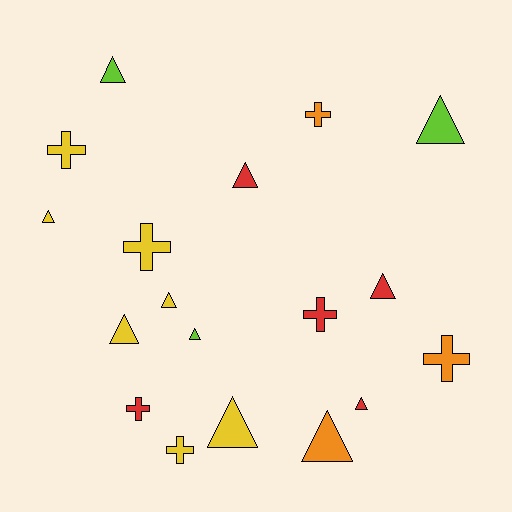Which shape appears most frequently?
Triangle, with 11 objects.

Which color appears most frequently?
Yellow, with 7 objects.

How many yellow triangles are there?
There are 4 yellow triangles.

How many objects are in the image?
There are 18 objects.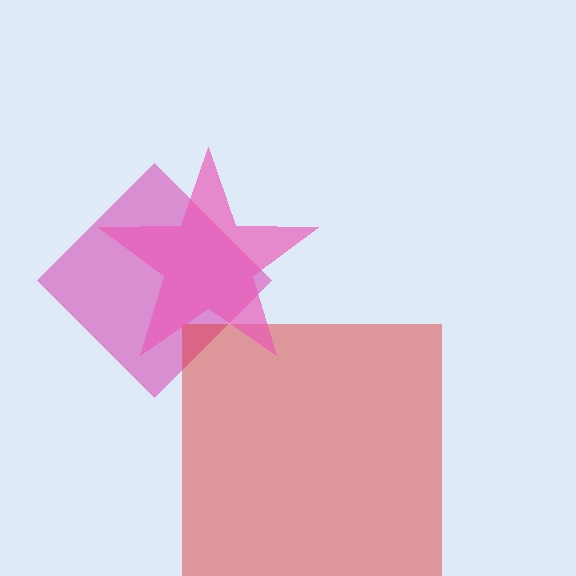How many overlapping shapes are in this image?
There are 3 overlapping shapes in the image.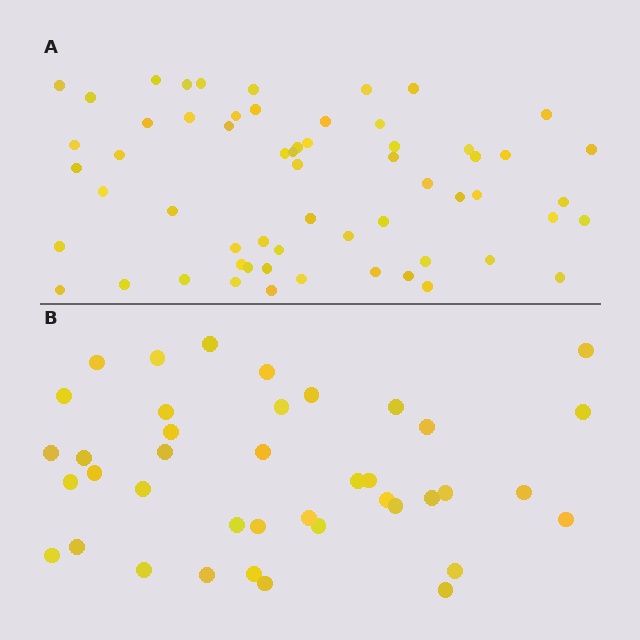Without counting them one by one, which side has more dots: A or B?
Region A (the top region) has more dots.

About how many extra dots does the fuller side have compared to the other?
Region A has approximately 20 more dots than region B.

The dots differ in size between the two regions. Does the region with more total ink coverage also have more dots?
No. Region B has more total ink coverage because its dots are larger, but region A actually contains more individual dots. Total area can be misleading — the number of items is what matters here.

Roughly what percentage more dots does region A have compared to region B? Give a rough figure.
About 50% more.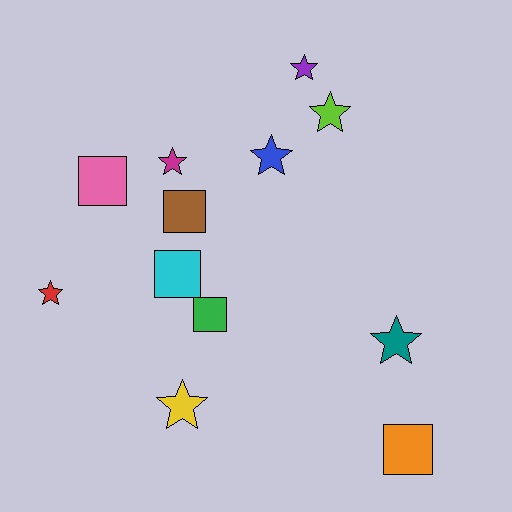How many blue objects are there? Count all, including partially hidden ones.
There is 1 blue object.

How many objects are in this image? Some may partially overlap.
There are 12 objects.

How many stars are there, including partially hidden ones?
There are 7 stars.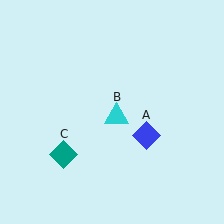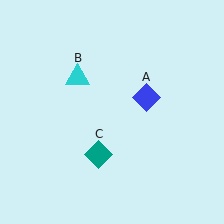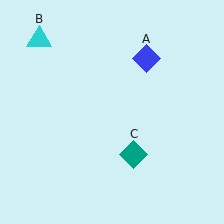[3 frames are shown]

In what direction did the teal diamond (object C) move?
The teal diamond (object C) moved right.